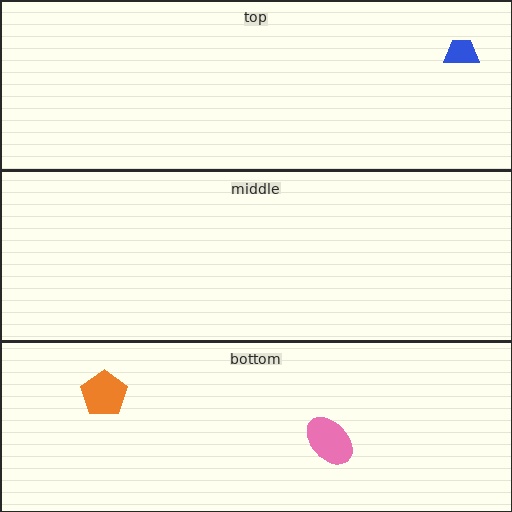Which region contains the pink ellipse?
The bottom region.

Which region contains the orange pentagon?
The bottom region.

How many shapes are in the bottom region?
2.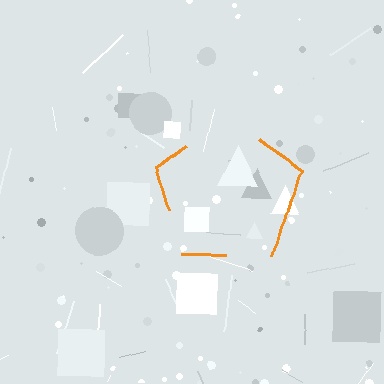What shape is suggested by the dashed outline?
The dashed outline suggests a pentagon.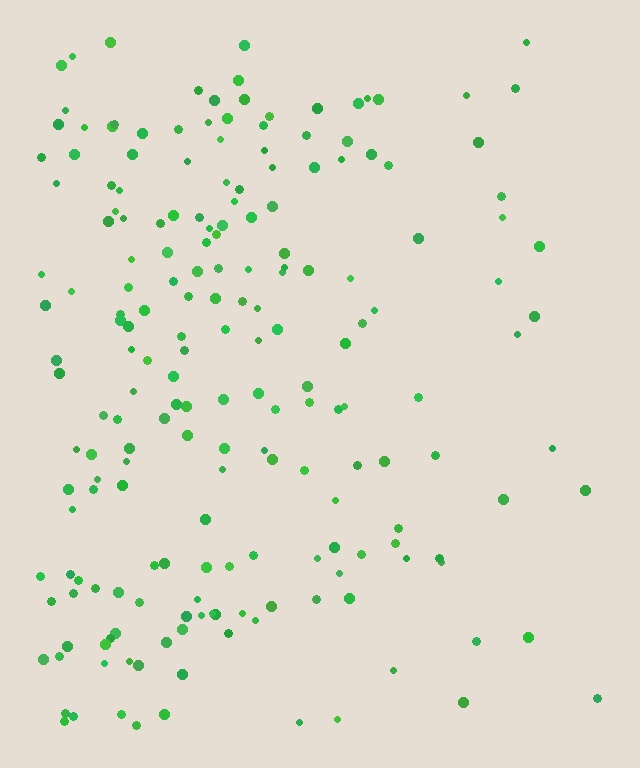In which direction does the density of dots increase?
From right to left, with the left side densest.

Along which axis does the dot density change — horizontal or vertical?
Horizontal.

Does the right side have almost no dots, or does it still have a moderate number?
Still a moderate number, just noticeably fewer than the left.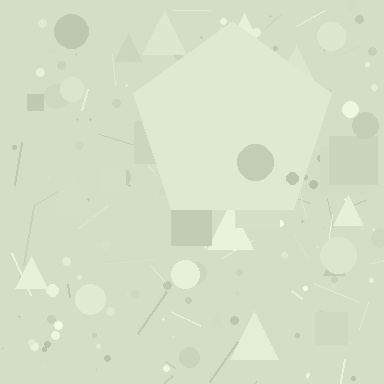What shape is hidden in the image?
A pentagon is hidden in the image.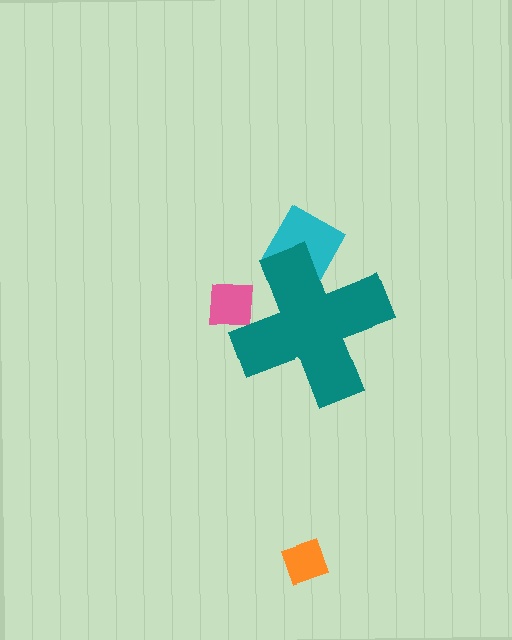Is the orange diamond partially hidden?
No, the orange diamond is fully visible.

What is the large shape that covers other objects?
A teal cross.